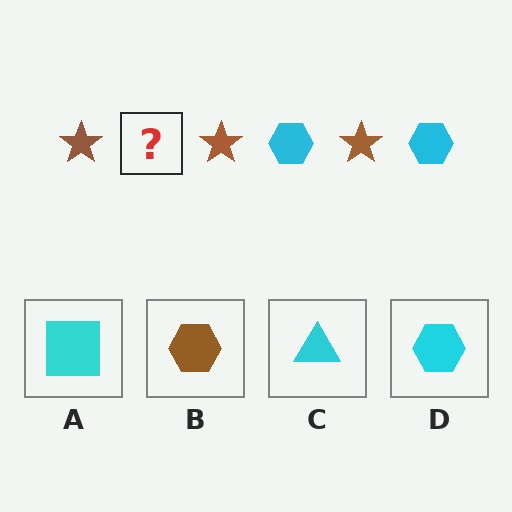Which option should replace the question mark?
Option D.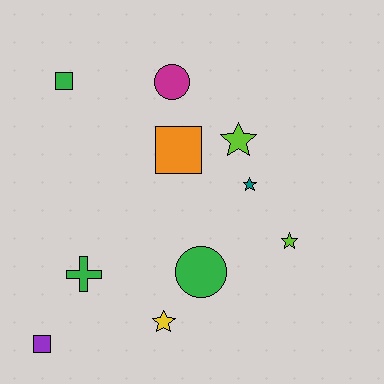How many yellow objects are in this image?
There is 1 yellow object.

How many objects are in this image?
There are 10 objects.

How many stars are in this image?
There are 4 stars.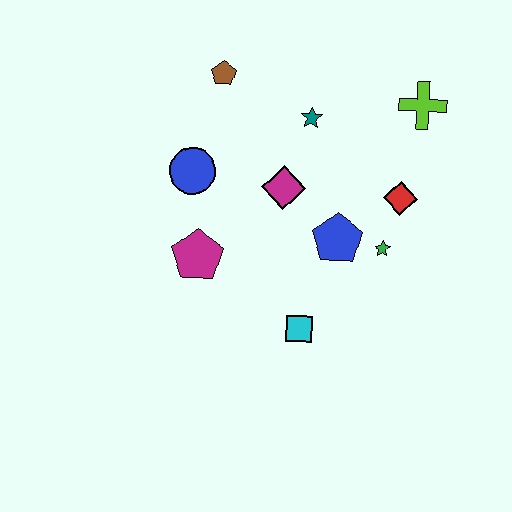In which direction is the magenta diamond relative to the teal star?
The magenta diamond is below the teal star.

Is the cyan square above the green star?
No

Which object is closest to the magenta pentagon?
The blue circle is closest to the magenta pentagon.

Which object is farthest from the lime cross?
The magenta pentagon is farthest from the lime cross.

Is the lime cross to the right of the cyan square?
Yes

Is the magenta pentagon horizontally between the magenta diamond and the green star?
No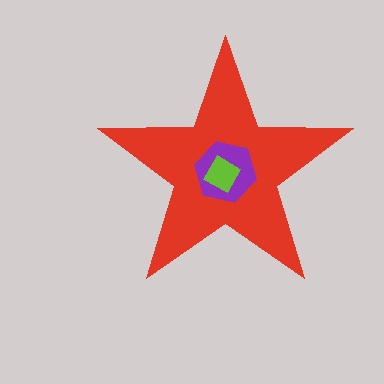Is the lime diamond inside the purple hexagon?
Yes.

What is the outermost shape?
The red star.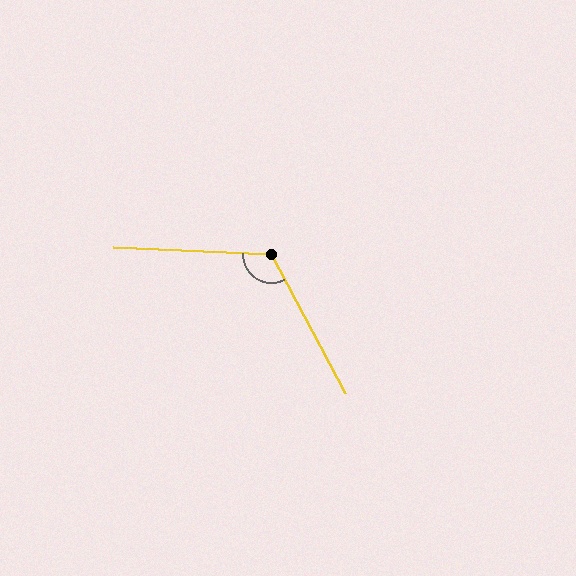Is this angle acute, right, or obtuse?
It is obtuse.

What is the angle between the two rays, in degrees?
Approximately 120 degrees.